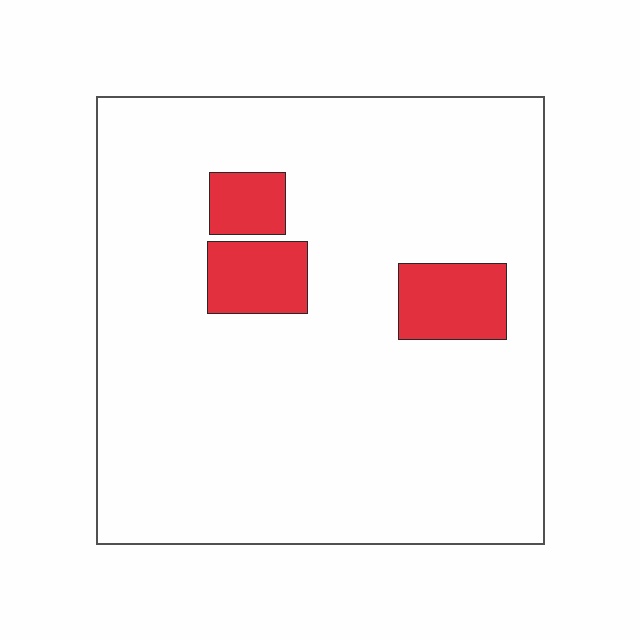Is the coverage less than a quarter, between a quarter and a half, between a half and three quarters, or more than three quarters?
Less than a quarter.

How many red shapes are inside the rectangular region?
3.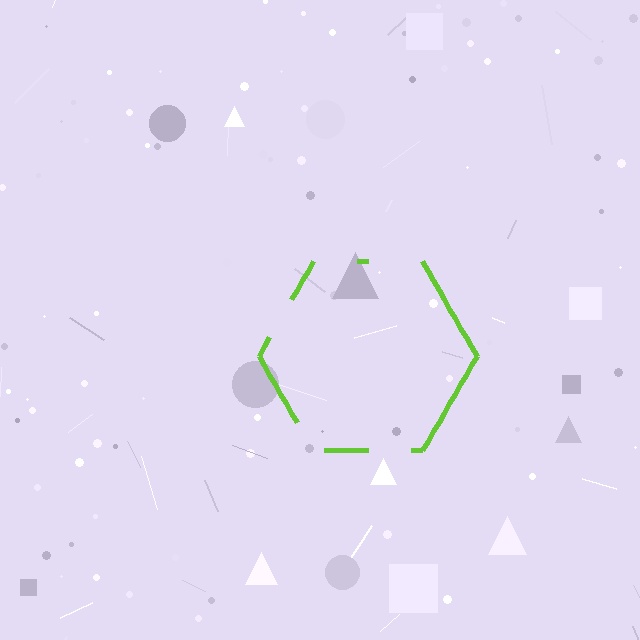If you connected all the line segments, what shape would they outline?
They would outline a hexagon.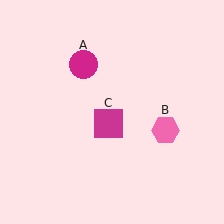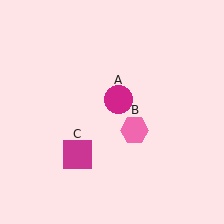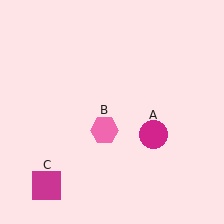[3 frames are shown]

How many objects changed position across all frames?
3 objects changed position: magenta circle (object A), pink hexagon (object B), magenta square (object C).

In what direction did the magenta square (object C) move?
The magenta square (object C) moved down and to the left.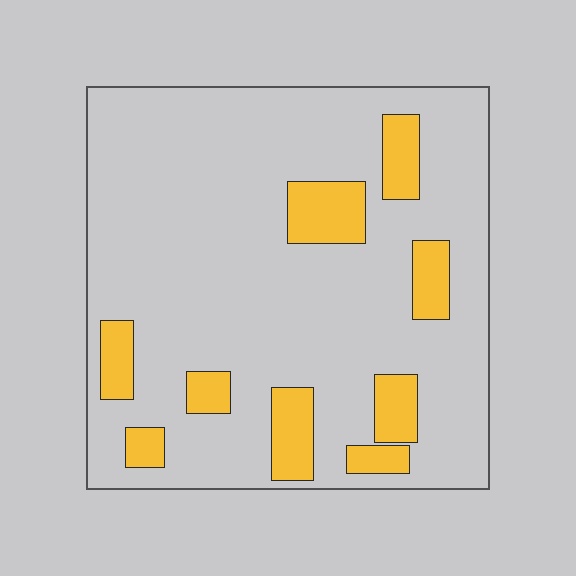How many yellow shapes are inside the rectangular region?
9.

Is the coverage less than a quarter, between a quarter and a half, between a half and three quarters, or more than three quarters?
Less than a quarter.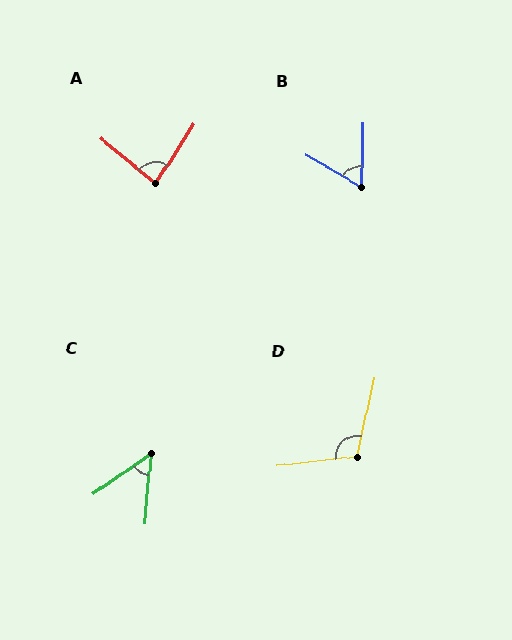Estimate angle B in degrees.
Approximately 62 degrees.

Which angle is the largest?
D, at approximately 109 degrees.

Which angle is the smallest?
C, at approximately 49 degrees.